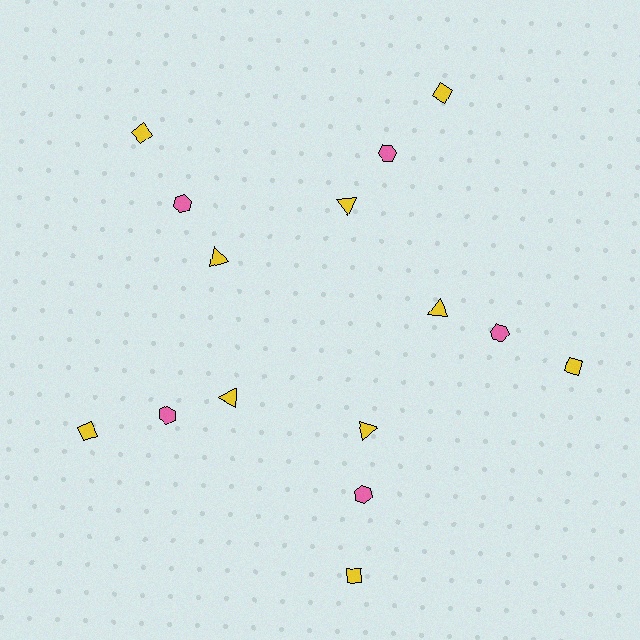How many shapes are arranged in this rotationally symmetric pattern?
There are 15 shapes, arranged in 5 groups of 3.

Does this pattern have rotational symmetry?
Yes, this pattern has 5-fold rotational symmetry. It looks the same after rotating 72 degrees around the center.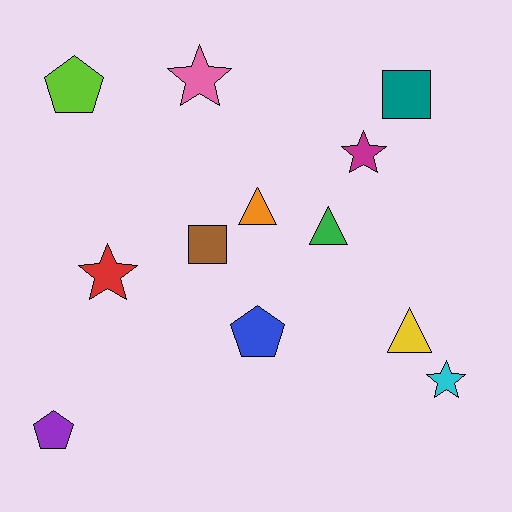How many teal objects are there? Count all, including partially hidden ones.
There is 1 teal object.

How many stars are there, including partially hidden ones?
There are 4 stars.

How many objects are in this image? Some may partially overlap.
There are 12 objects.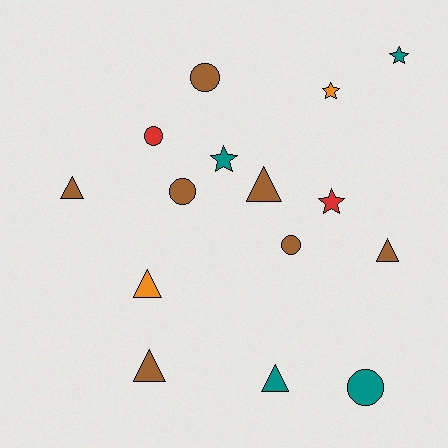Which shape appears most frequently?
Triangle, with 6 objects.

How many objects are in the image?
There are 15 objects.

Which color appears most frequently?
Brown, with 7 objects.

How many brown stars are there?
There are no brown stars.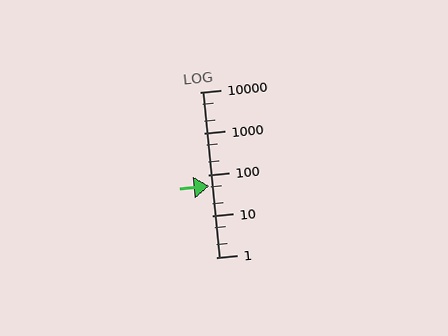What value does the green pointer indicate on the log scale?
The pointer indicates approximately 52.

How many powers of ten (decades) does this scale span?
The scale spans 4 decades, from 1 to 10000.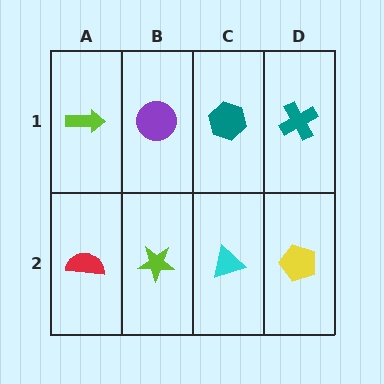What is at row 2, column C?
A cyan triangle.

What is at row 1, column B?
A purple circle.